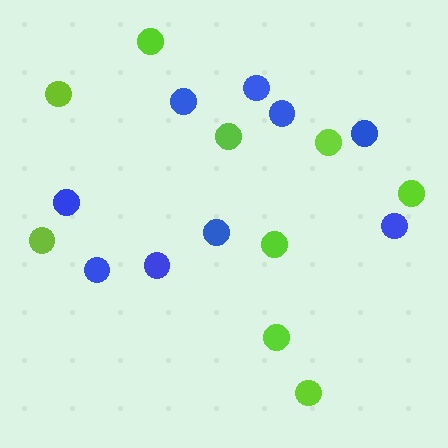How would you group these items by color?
There are 2 groups: one group of blue circles (9) and one group of lime circles (9).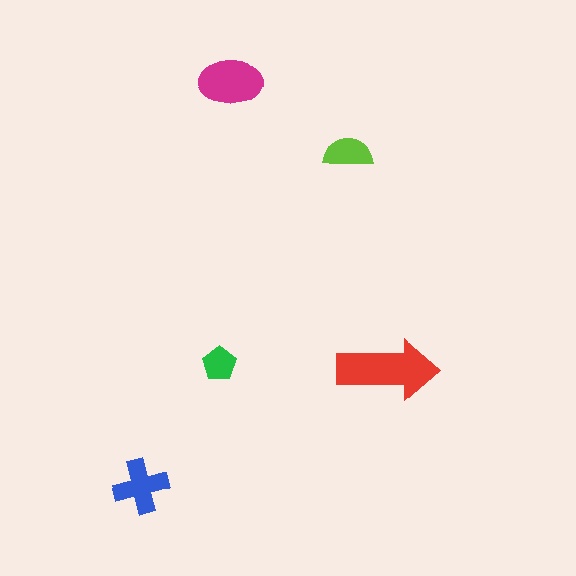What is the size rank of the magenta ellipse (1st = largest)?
2nd.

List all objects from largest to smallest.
The red arrow, the magenta ellipse, the blue cross, the lime semicircle, the green pentagon.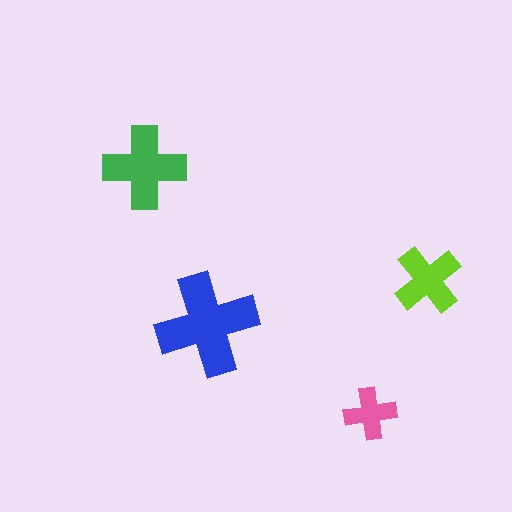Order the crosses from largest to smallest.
the blue one, the green one, the lime one, the pink one.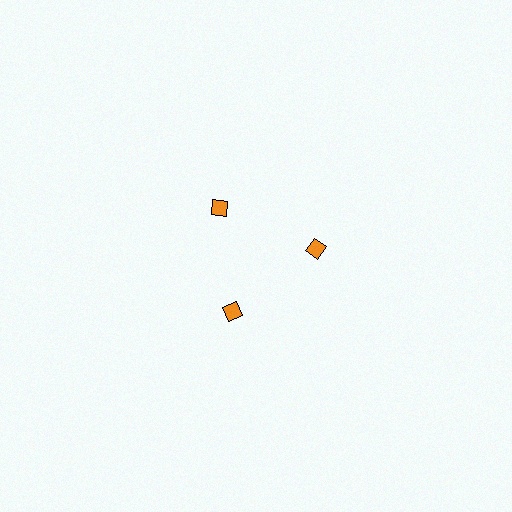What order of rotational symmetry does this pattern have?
This pattern has 3-fold rotational symmetry.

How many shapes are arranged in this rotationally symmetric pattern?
There are 3 shapes, arranged in 3 groups of 1.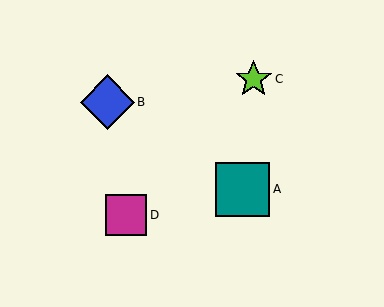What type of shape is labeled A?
Shape A is a teal square.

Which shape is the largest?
The teal square (labeled A) is the largest.